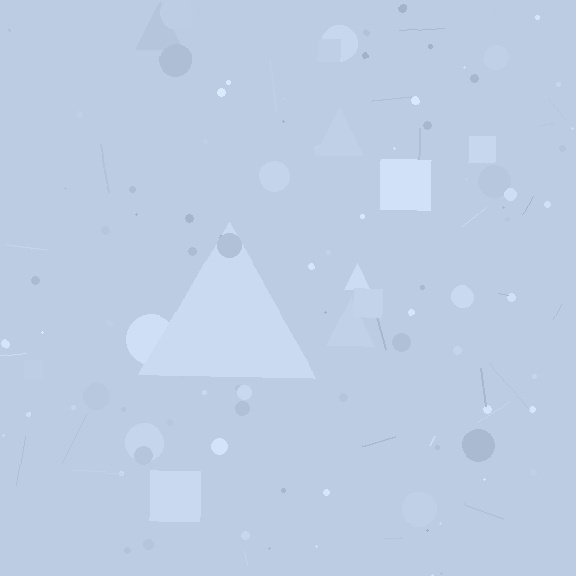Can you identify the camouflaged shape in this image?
The camouflaged shape is a triangle.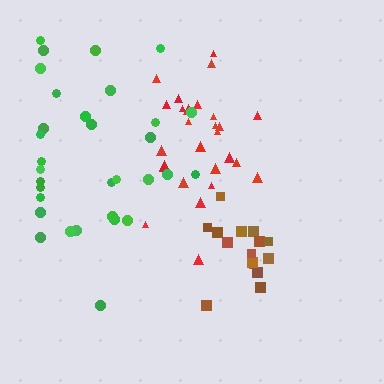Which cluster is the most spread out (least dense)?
Green.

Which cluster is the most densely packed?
Brown.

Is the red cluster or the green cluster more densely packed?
Red.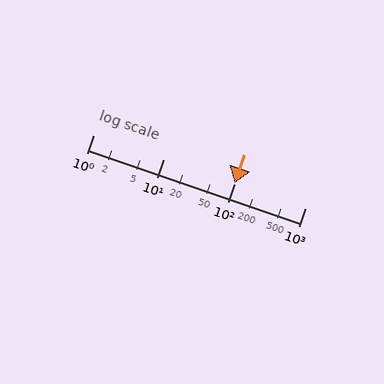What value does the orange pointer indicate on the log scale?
The pointer indicates approximately 100.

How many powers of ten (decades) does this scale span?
The scale spans 3 decades, from 1 to 1000.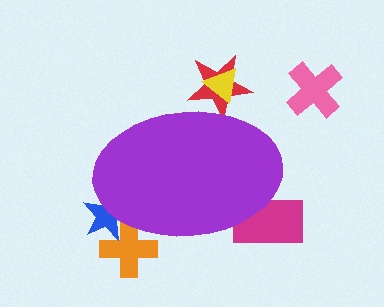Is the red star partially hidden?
Yes, the red star is partially hidden behind the purple ellipse.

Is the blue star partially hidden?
Yes, the blue star is partially hidden behind the purple ellipse.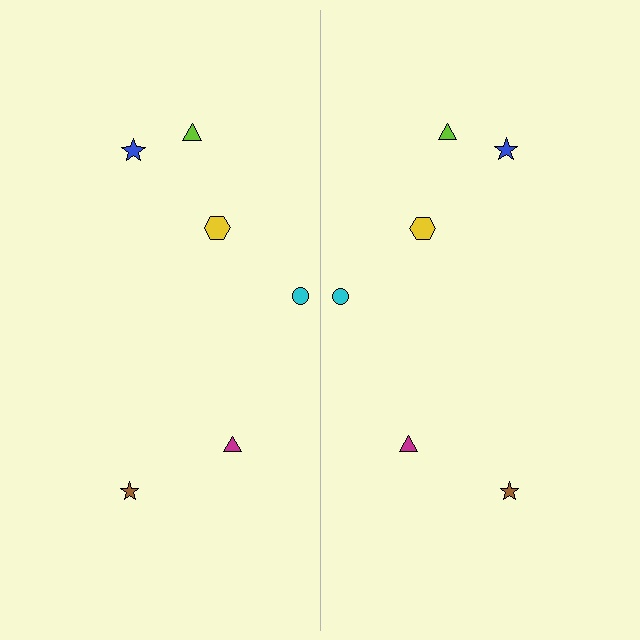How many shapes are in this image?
There are 12 shapes in this image.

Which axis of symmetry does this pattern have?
The pattern has a vertical axis of symmetry running through the center of the image.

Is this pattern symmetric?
Yes, this pattern has bilateral (reflection) symmetry.